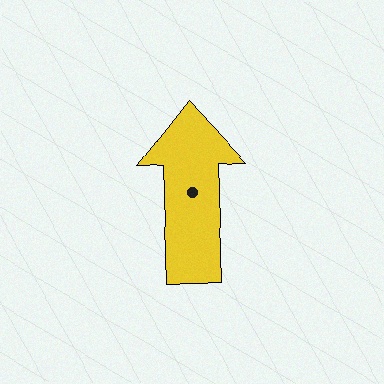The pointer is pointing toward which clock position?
Roughly 12 o'clock.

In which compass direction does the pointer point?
North.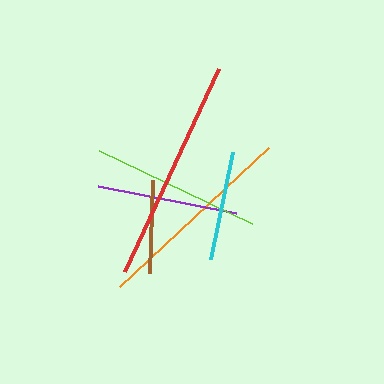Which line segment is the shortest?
The brown line is the shortest at approximately 93 pixels.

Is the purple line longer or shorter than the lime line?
The lime line is longer than the purple line.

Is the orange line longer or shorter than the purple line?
The orange line is longer than the purple line.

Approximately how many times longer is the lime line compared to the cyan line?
The lime line is approximately 1.6 times the length of the cyan line.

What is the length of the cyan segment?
The cyan segment is approximately 109 pixels long.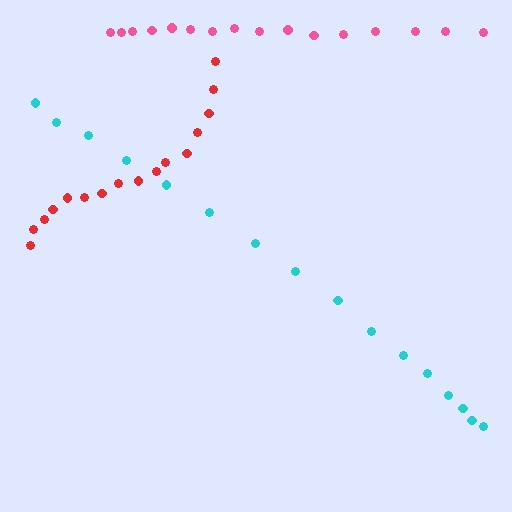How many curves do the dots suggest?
There are 3 distinct paths.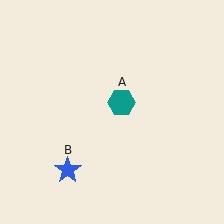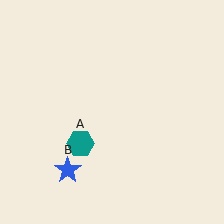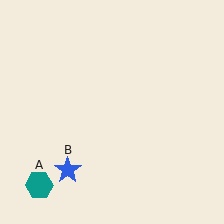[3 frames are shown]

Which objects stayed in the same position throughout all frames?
Blue star (object B) remained stationary.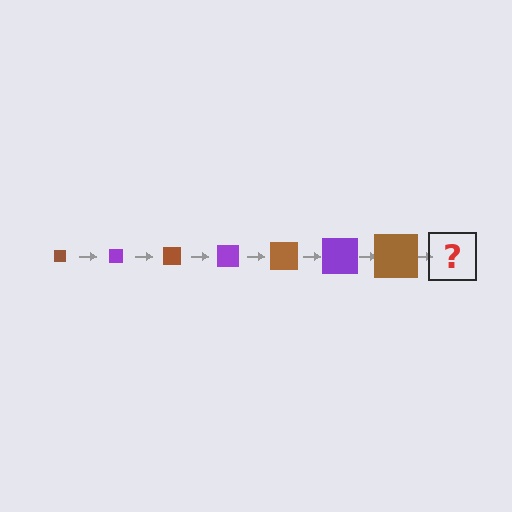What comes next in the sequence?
The next element should be a purple square, larger than the previous one.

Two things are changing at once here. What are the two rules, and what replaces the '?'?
The two rules are that the square grows larger each step and the color cycles through brown and purple. The '?' should be a purple square, larger than the previous one.